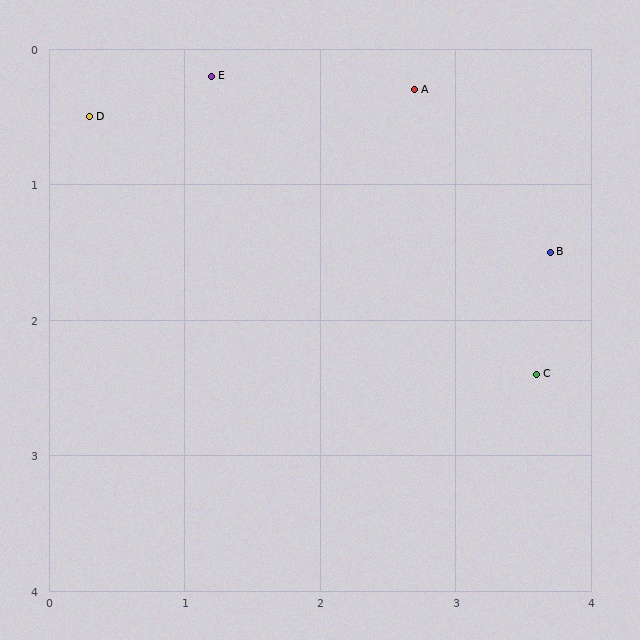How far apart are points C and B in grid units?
Points C and B are about 0.9 grid units apart.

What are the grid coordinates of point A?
Point A is at approximately (2.7, 0.3).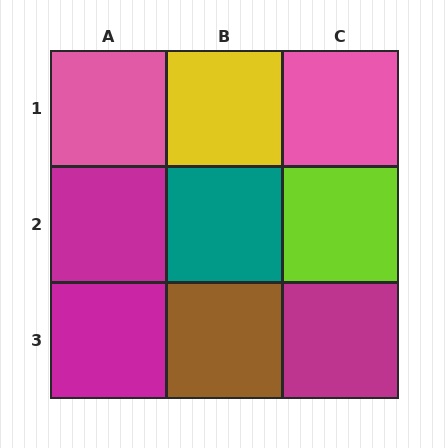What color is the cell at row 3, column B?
Brown.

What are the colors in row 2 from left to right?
Magenta, teal, lime.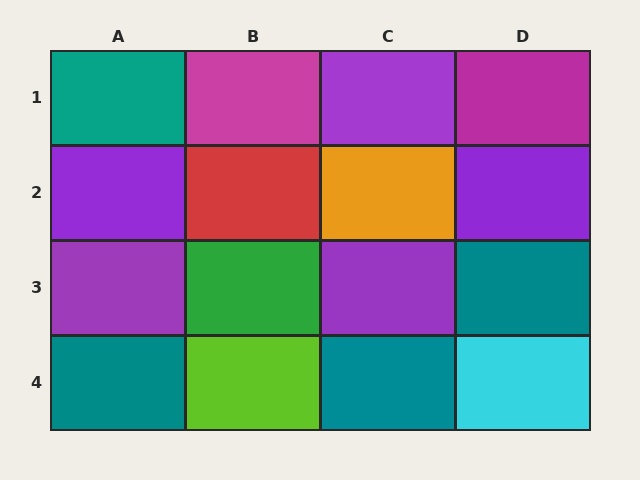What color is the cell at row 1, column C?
Purple.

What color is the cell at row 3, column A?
Purple.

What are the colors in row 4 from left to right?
Teal, lime, teal, cyan.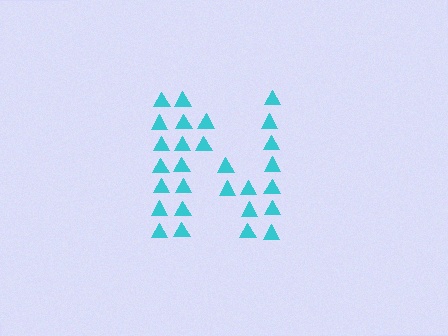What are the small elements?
The small elements are triangles.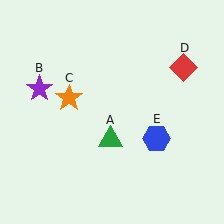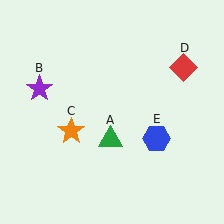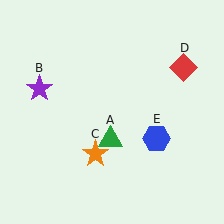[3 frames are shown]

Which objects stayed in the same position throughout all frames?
Green triangle (object A) and purple star (object B) and red diamond (object D) and blue hexagon (object E) remained stationary.